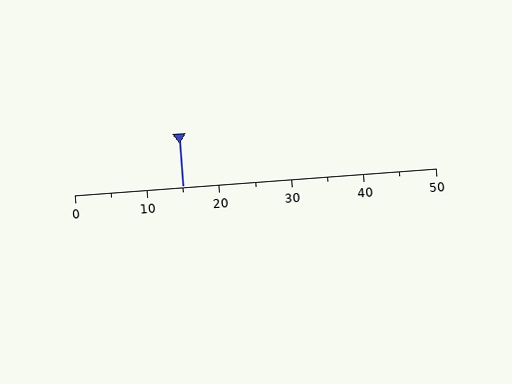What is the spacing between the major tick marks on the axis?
The major ticks are spaced 10 apart.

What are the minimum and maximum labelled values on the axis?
The axis runs from 0 to 50.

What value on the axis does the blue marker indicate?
The marker indicates approximately 15.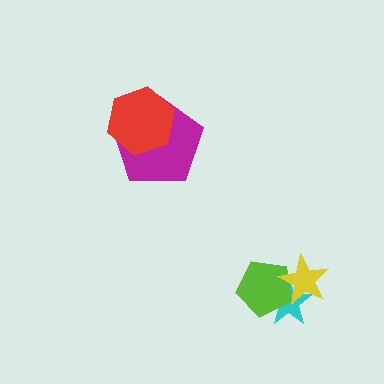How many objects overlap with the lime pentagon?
2 objects overlap with the lime pentagon.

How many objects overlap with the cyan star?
2 objects overlap with the cyan star.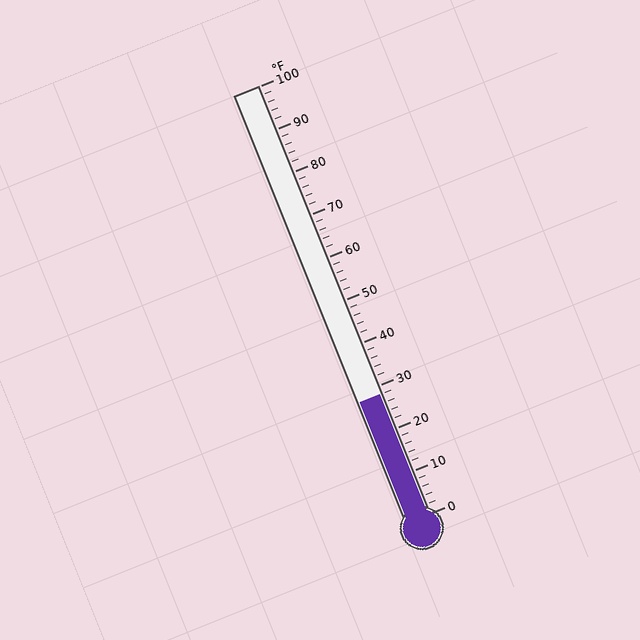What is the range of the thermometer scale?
The thermometer scale ranges from 0°F to 100°F.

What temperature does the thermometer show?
The thermometer shows approximately 28°F.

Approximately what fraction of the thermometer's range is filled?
The thermometer is filled to approximately 30% of its range.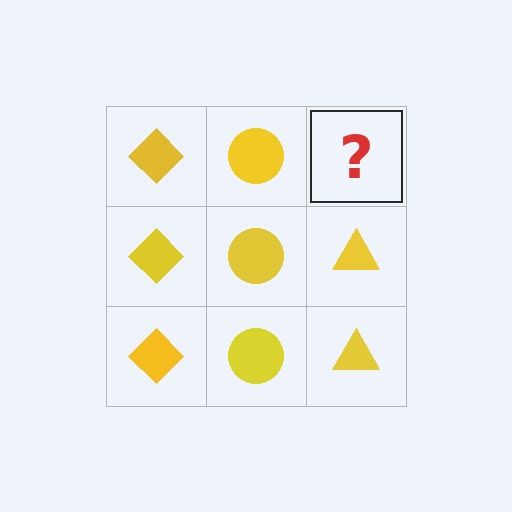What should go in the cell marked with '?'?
The missing cell should contain a yellow triangle.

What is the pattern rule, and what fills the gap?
The rule is that each column has a consistent shape. The gap should be filled with a yellow triangle.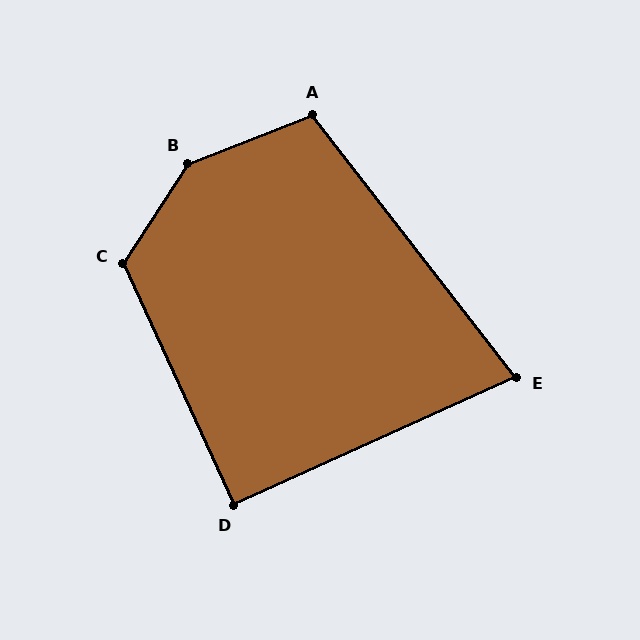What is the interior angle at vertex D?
Approximately 90 degrees (approximately right).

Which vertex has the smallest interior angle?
E, at approximately 76 degrees.